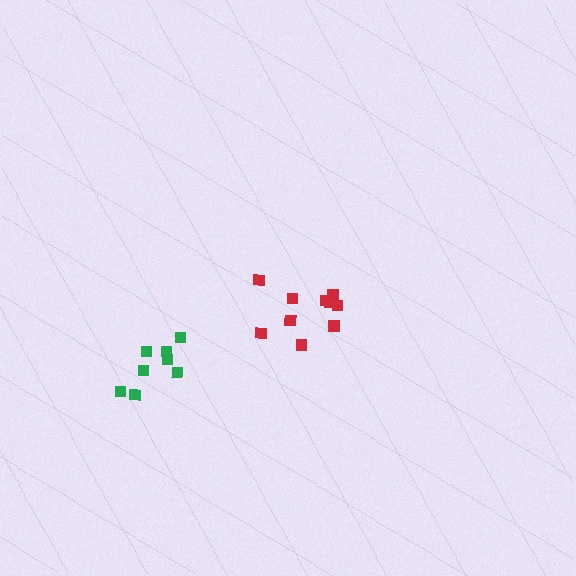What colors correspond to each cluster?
The clusters are colored: green, red.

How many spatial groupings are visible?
There are 2 spatial groupings.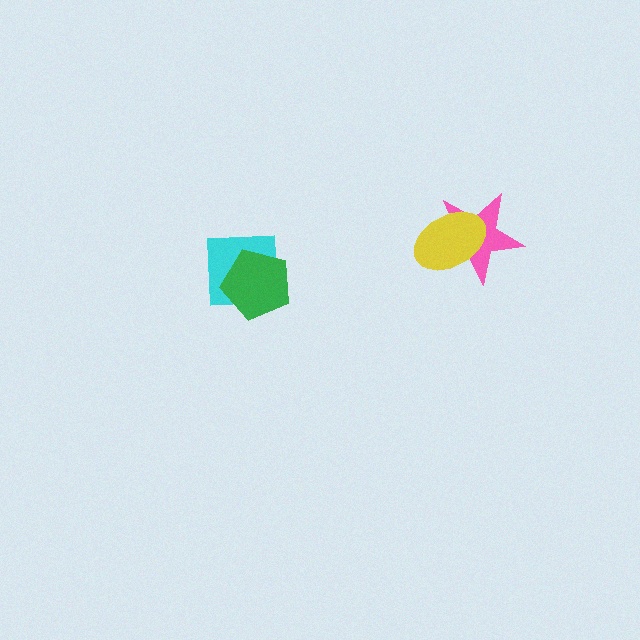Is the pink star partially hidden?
Yes, it is partially covered by another shape.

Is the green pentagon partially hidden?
No, no other shape covers it.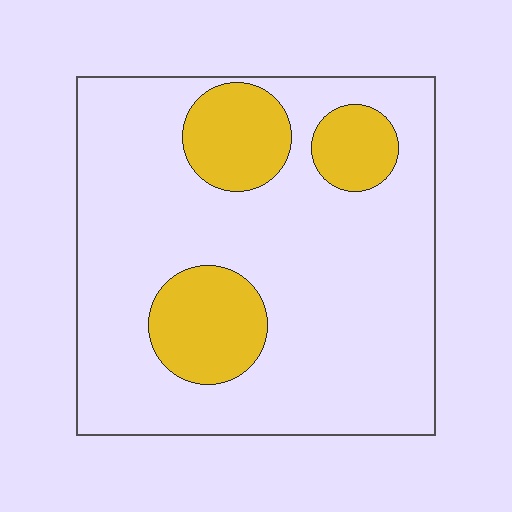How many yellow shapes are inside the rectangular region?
3.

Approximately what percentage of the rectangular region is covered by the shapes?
Approximately 20%.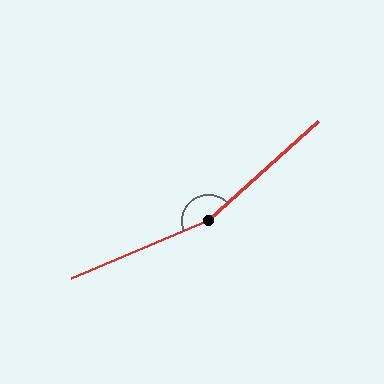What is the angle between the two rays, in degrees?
Approximately 161 degrees.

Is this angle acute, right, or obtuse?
It is obtuse.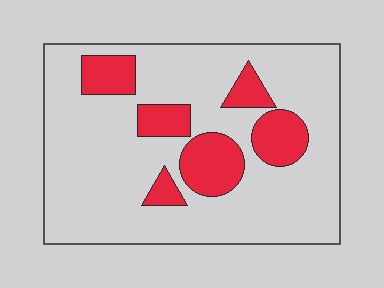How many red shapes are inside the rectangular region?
6.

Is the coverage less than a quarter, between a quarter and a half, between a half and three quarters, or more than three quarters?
Less than a quarter.